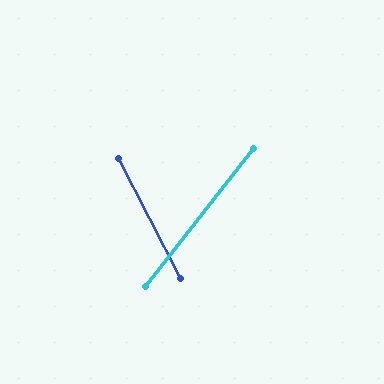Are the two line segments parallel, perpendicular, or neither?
Neither parallel nor perpendicular — they differ by about 65°.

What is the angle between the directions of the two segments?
Approximately 65 degrees.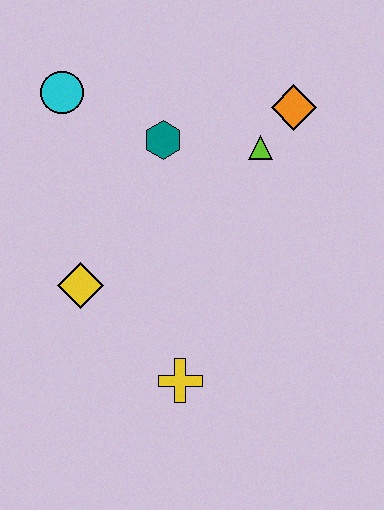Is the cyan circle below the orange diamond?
No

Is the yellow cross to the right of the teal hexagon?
Yes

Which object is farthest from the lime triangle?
The yellow cross is farthest from the lime triangle.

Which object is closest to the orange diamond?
The lime triangle is closest to the orange diamond.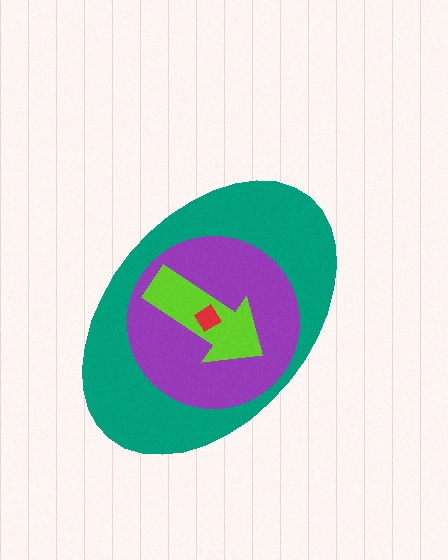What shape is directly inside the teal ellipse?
The purple circle.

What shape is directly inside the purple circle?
The lime arrow.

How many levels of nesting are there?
4.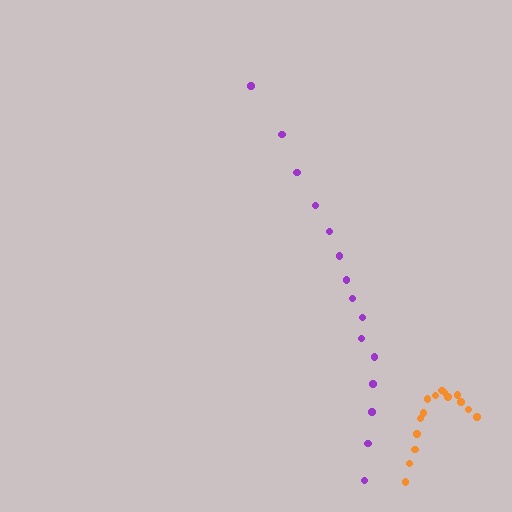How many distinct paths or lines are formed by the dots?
There are 2 distinct paths.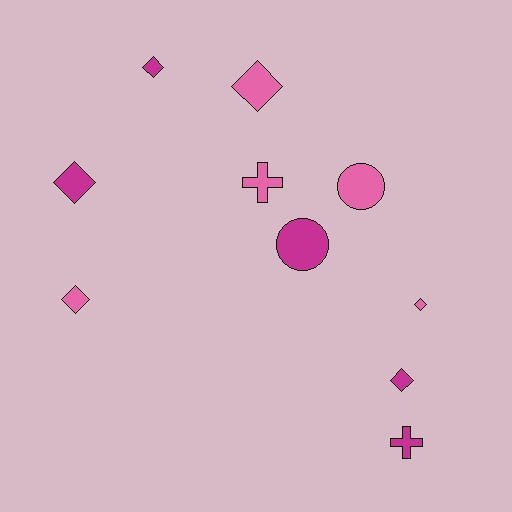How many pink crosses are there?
There is 1 pink cross.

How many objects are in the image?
There are 10 objects.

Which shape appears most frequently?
Diamond, with 6 objects.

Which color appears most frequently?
Magenta, with 5 objects.